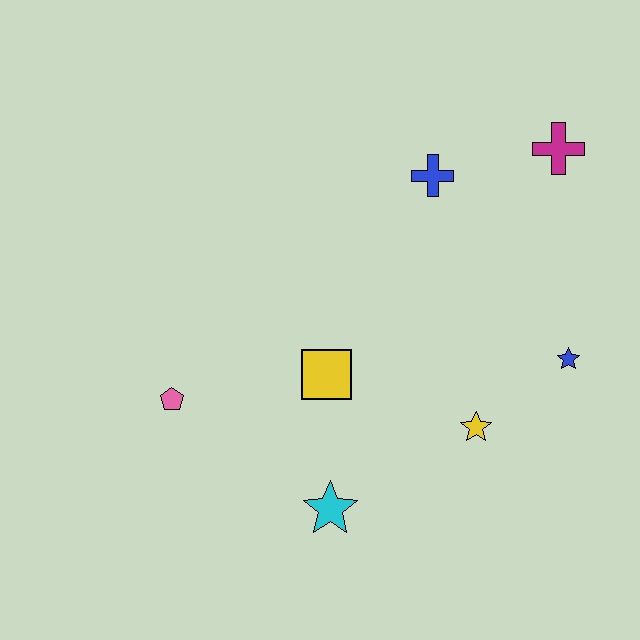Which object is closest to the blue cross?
The magenta cross is closest to the blue cross.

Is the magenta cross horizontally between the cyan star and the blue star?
Yes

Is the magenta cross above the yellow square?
Yes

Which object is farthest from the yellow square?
The magenta cross is farthest from the yellow square.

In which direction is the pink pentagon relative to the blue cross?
The pink pentagon is to the left of the blue cross.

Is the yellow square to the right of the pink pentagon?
Yes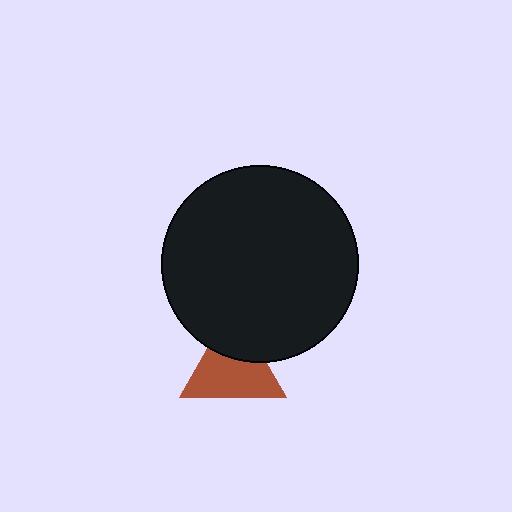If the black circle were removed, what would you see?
You would see the complete brown triangle.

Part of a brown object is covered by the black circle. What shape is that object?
It is a triangle.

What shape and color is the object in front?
The object in front is a black circle.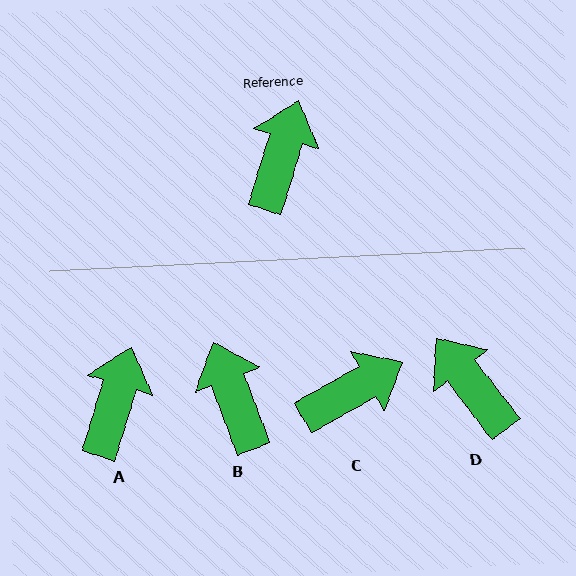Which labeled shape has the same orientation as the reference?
A.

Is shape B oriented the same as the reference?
No, it is off by about 38 degrees.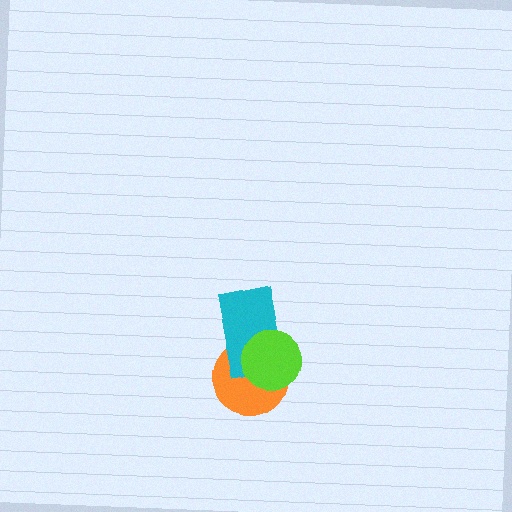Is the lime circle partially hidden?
No, no other shape covers it.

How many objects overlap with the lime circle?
2 objects overlap with the lime circle.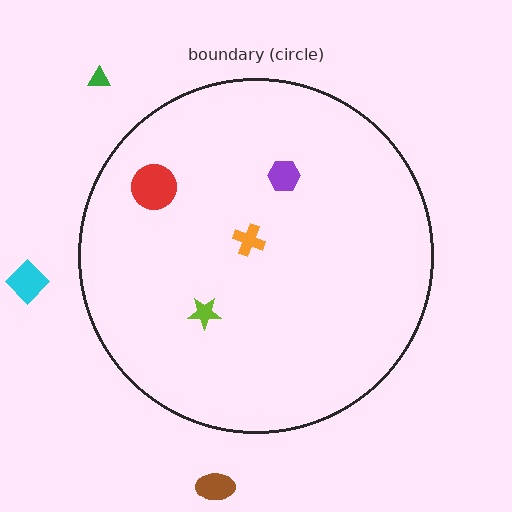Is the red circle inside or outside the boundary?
Inside.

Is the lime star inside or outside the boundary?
Inside.